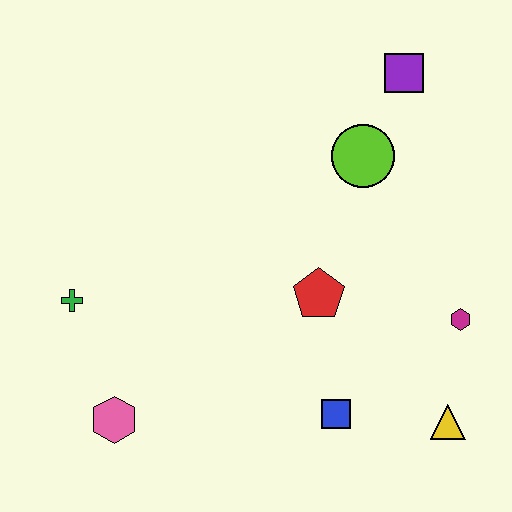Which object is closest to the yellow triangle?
The magenta hexagon is closest to the yellow triangle.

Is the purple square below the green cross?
No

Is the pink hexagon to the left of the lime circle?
Yes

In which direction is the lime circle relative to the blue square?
The lime circle is above the blue square.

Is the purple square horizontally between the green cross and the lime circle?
No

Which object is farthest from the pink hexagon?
The purple square is farthest from the pink hexagon.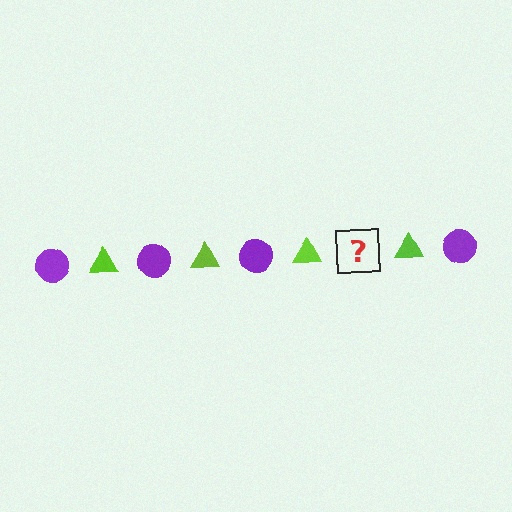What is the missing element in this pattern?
The missing element is a purple circle.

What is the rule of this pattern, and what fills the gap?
The rule is that the pattern alternates between purple circle and lime triangle. The gap should be filled with a purple circle.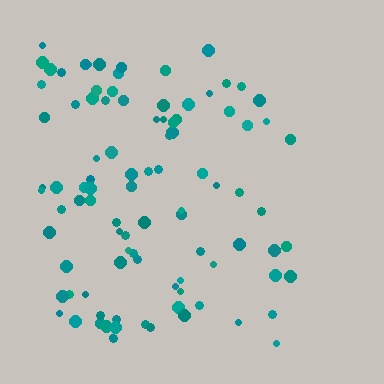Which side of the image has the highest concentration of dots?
The left.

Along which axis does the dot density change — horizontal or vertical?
Horizontal.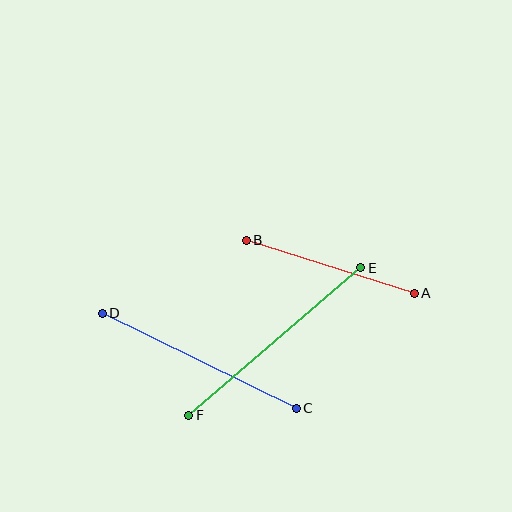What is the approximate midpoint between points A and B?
The midpoint is at approximately (330, 267) pixels.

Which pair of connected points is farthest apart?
Points E and F are farthest apart.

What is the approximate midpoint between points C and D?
The midpoint is at approximately (199, 361) pixels.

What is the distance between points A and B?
The distance is approximately 176 pixels.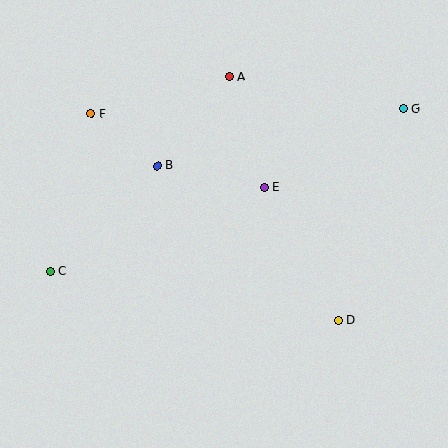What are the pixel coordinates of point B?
Point B is at (157, 166).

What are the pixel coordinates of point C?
Point C is at (50, 271).